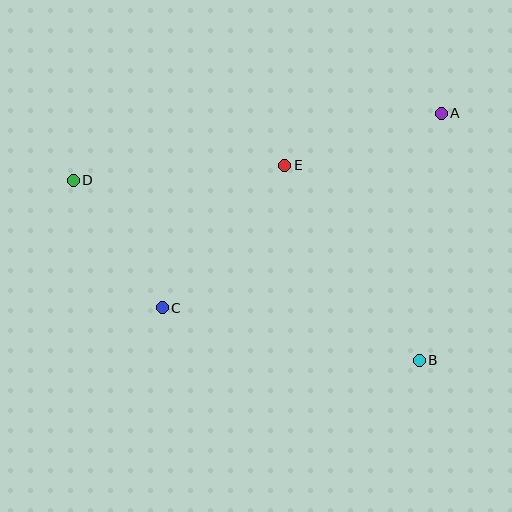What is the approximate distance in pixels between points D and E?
The distance between D and E is approximately 212 pixels.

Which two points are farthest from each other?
Points B and D are farthest from each other.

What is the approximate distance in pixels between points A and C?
The distance between A and C is approximately 340 pixels.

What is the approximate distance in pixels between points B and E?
The distance between B and E is approximately 237 pixels.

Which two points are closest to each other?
Points C and D are closest to each other.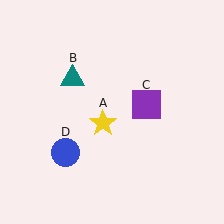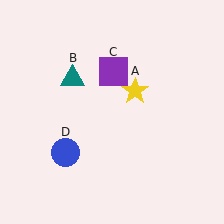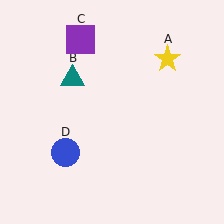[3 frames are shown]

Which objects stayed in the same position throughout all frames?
Teal triangle (object B) and blue circle (object D) remained stationary.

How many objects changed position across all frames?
2 objects changed position: yellow star (object A), purple square (object C).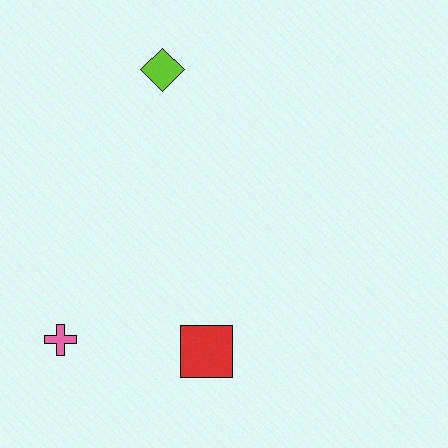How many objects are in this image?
There are 3 objects.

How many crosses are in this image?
There is 1 cross.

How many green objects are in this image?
There are no green objects.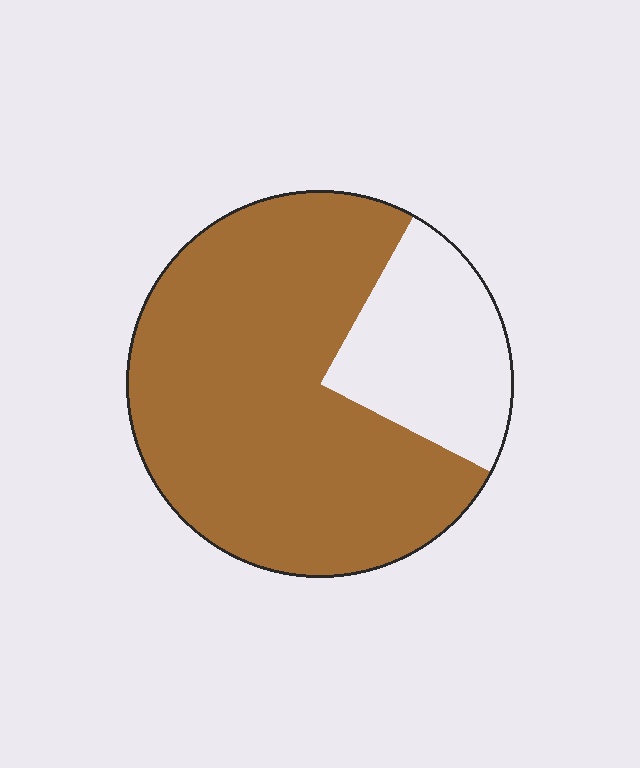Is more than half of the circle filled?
Yes.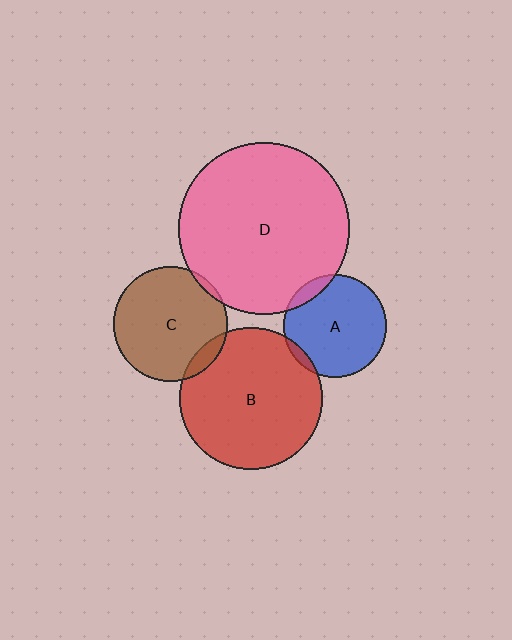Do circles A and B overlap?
Yes.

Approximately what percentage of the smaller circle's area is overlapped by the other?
Approximately 5%.